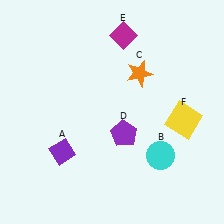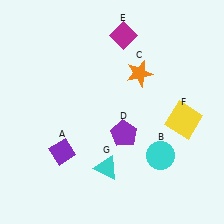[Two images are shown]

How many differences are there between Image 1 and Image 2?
There is 1 difference between the two images.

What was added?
A cyan triangle (G) was added in Image 2.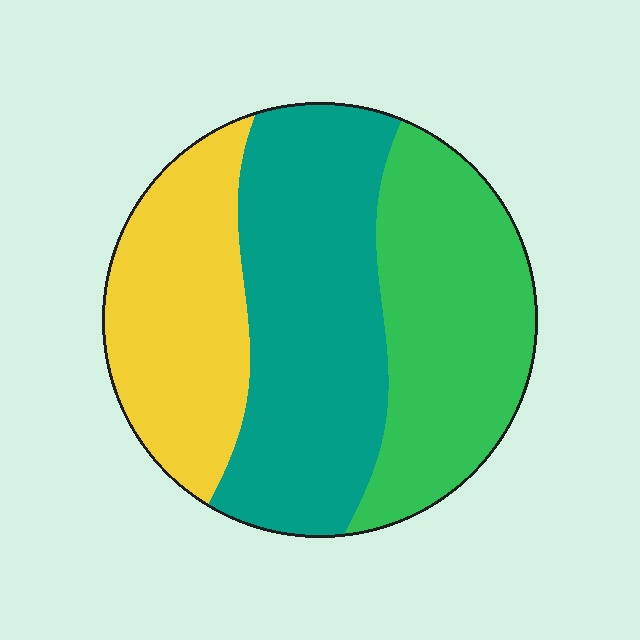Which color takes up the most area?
Teal, at roughly 40%.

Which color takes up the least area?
Yellow, at roughly 25%.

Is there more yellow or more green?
Green.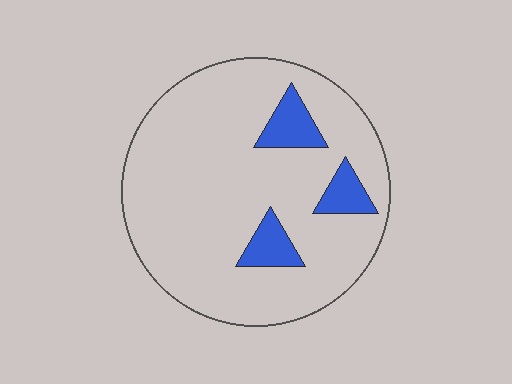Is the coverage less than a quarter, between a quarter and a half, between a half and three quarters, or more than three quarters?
Less than a quarter.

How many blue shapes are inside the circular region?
3.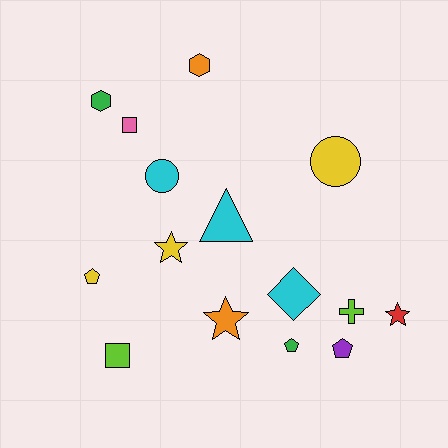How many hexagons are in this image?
There are 2 hexagons.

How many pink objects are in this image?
There is 1 pink object.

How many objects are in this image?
There are 15 objects.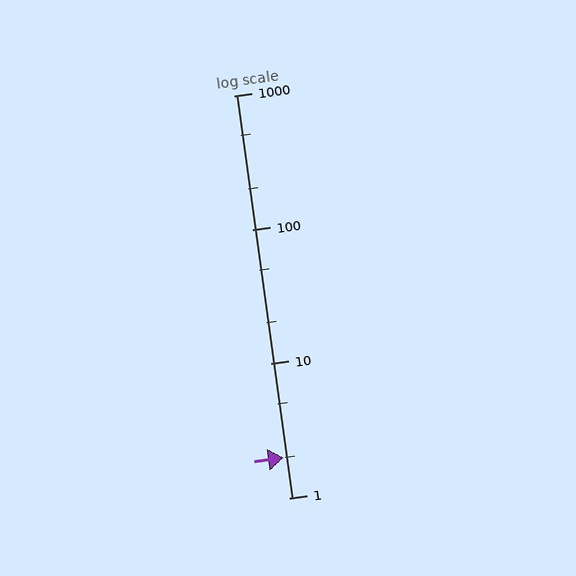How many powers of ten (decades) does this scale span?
The scale spans 3 decades, from 1 to 1000.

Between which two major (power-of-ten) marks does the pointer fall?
The pointer is between 1 and 10.